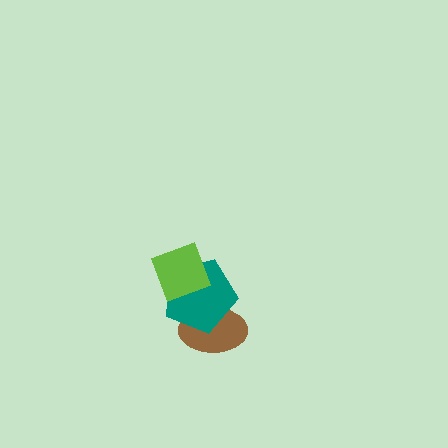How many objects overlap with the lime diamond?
1 object overlaps with the lime diamond.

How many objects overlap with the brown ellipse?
1 object overlaps with the brown ellipse.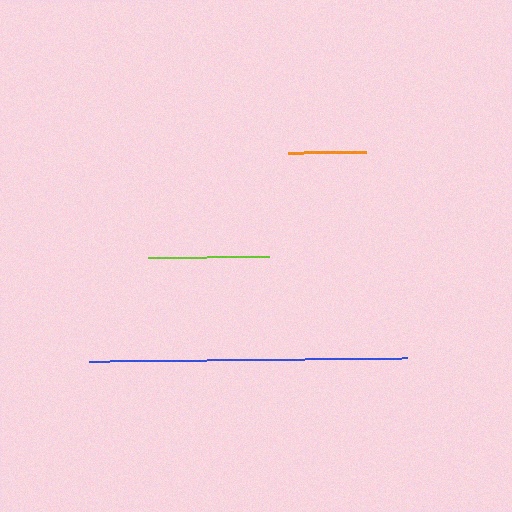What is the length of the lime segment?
The lime segment is approximately 122 pixels long.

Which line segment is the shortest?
The orange line is the shortest at approximately 78 pixels.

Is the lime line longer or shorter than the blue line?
The blue line is longer than the lime line.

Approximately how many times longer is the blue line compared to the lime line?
The blue line is approximately 2.6 times the length of the lime line.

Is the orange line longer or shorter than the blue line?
The blue line is longer than the orange line.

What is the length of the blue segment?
The blue segment is approximately 318 pixels long.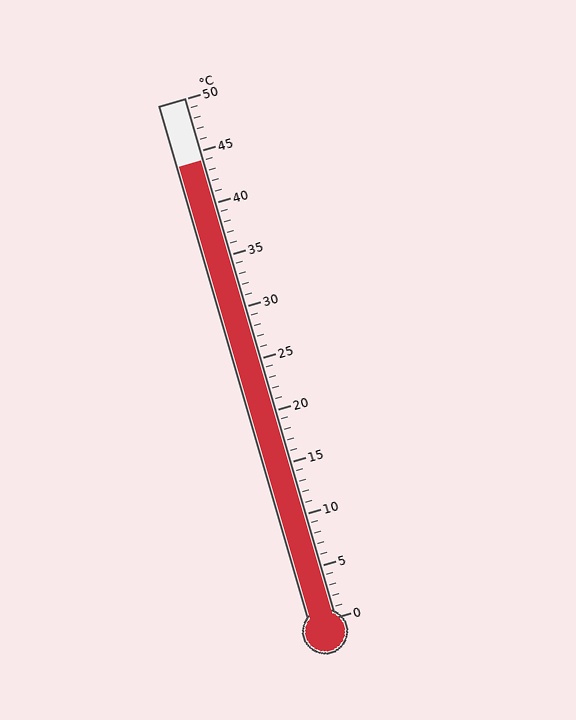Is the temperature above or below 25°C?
The temperature is above 25°C.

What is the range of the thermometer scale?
The thermometer scale ranges from 0°C to 50°C.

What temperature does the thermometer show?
The thermometer shows approximately 44°C.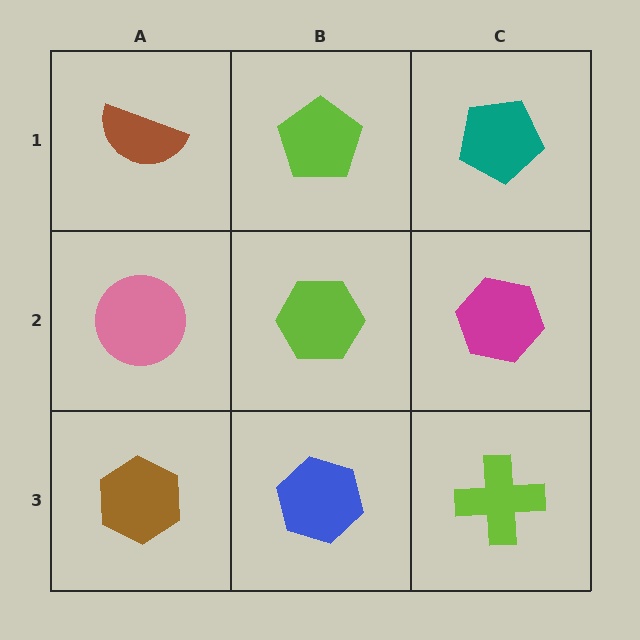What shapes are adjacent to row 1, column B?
A lime hexagon (row 2, column B), a brown semicircle (row 1, column A), a teal pentagon (row 1, column C).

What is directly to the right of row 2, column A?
A lime hexagon.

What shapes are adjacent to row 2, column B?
A lime pentagon (row 1, column B), a blue hexagon (row 3, column B), a pink circle (row 2, column A), a magenta hexagon (row 2, column C).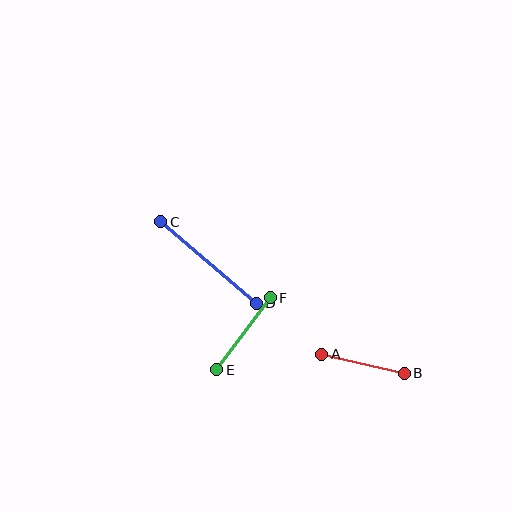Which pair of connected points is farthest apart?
Points C and D are farthest apart.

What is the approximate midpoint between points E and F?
The midpoint is at approximately (244, 334) pixels.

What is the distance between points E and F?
The distance is approximately 90 pixels.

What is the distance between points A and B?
The distance is approximately 85 pixels.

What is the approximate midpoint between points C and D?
The midpoint is at approximately (209, 262) pixels.